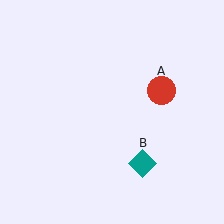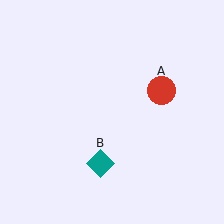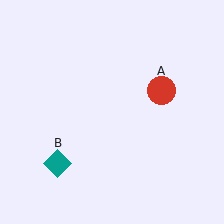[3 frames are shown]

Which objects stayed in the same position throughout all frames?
Red circle (object A) remained stationary.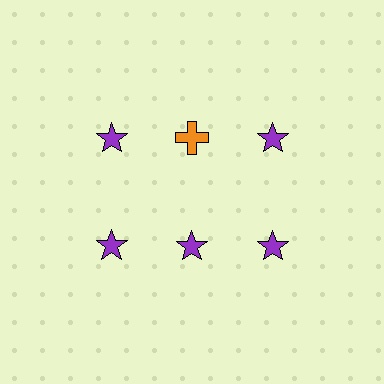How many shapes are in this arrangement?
There are 6 shapes arranged in a grid pattern.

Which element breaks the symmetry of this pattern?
The orange cross in the top row, second from left column breaks the symmetry. All other shapes are purple stars.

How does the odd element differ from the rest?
It differs in both color (orange instead of purple) and shape (cross instead of star).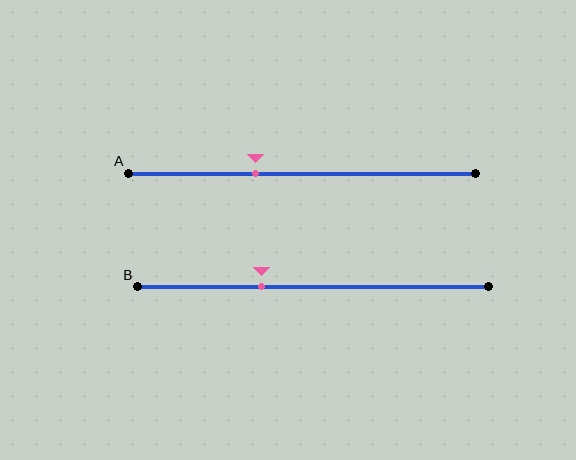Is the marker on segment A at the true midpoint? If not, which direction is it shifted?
No, the marker on segment A is shifted to the left by about 13% of the segment length.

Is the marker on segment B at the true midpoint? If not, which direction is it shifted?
No, the marker on segment B is shifted to the left by about 15% of the segment length.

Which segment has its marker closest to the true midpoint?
Segment A has its marker closest to the true midpoint.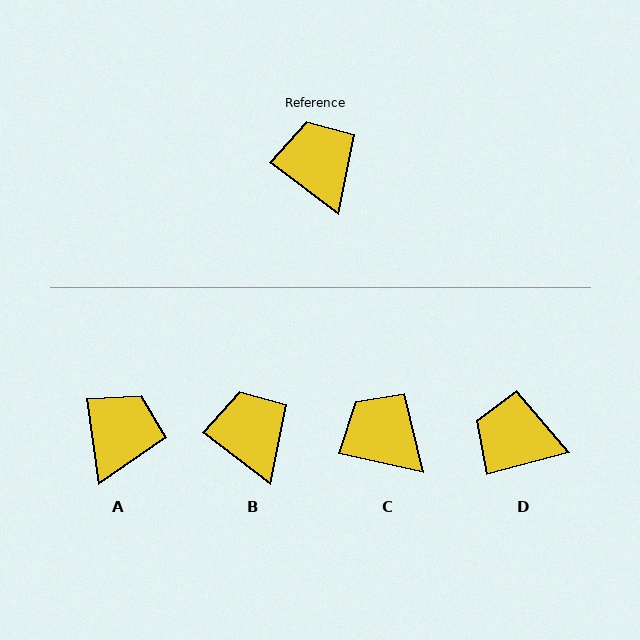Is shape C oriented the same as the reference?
No, it is off by about 25 degrees.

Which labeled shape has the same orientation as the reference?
B.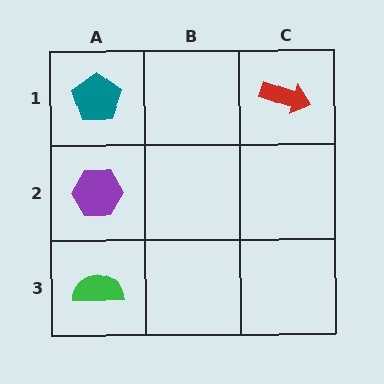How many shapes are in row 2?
1 shape.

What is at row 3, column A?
A green semicircle.